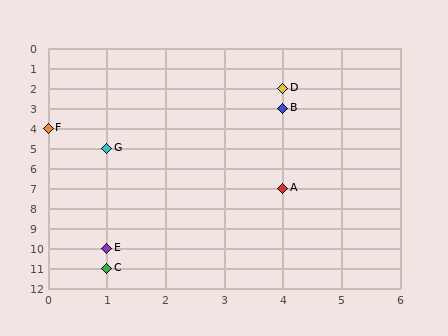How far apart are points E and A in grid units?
Points E and A are 3 columns and 3 rows apart (about 4.2 grid units diagonally).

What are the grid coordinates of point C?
Point C is at grid coordinates (1, 11).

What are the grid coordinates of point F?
Point F is at grid coordinates (0, 4).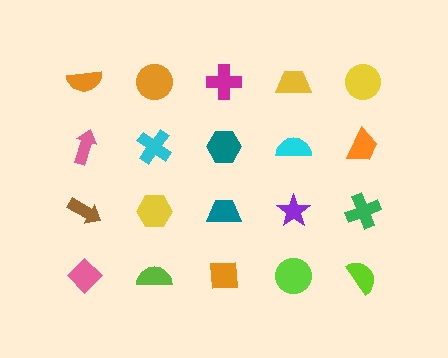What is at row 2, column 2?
A cyan cross.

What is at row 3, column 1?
A brown arrow.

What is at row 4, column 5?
A lime semicircle.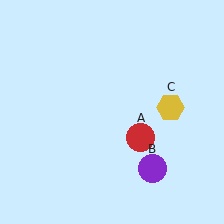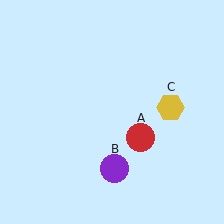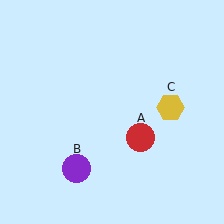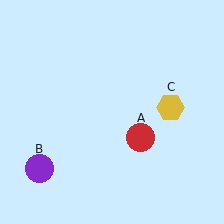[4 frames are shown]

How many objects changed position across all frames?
1 object changed position: purple circle (object B).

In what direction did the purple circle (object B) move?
The purple circle (object B) moved left.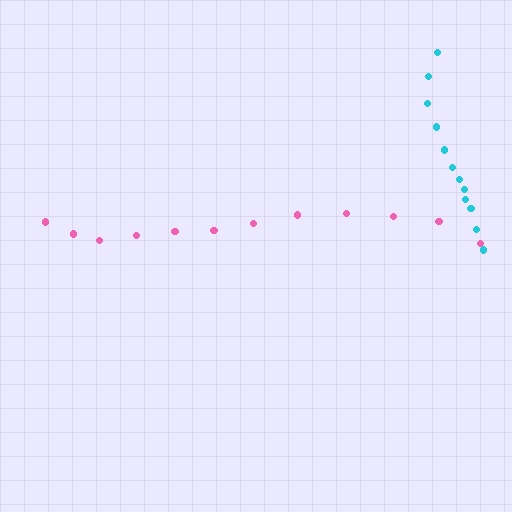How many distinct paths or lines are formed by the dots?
There are 2 distinct paths.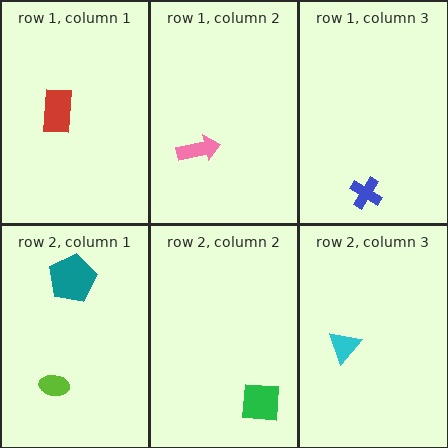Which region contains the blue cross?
The row 1, column 3 region.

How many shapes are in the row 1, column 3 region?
1.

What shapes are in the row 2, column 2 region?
The green square.